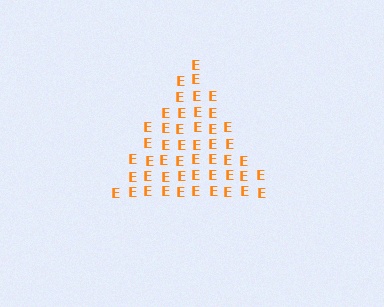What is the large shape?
The large shape is a triangle.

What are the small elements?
The small elements are letter E's.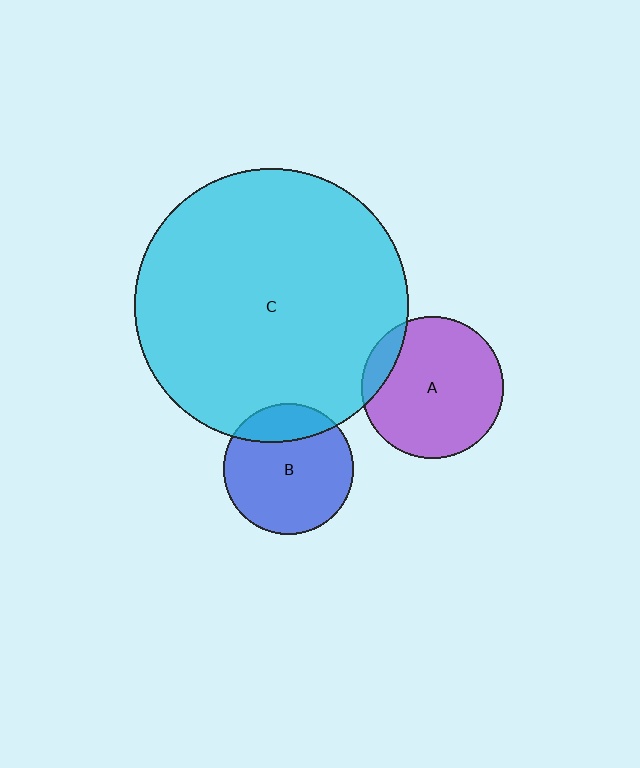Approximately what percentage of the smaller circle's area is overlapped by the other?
Approximately 20%.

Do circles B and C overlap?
Yes.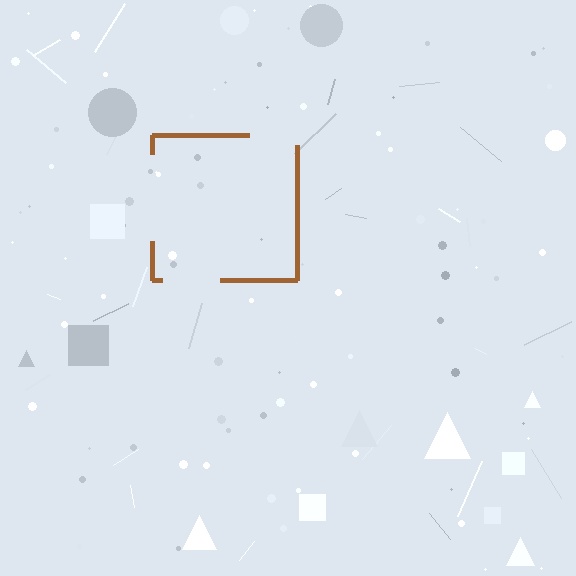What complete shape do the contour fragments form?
The contour fragments form a square.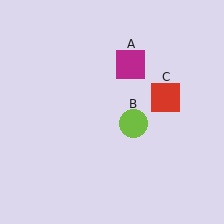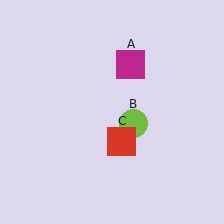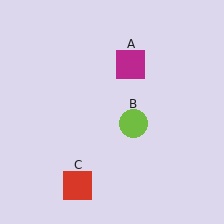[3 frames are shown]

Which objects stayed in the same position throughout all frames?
Magenta square (object A) and lime circle (object B) remained stationary.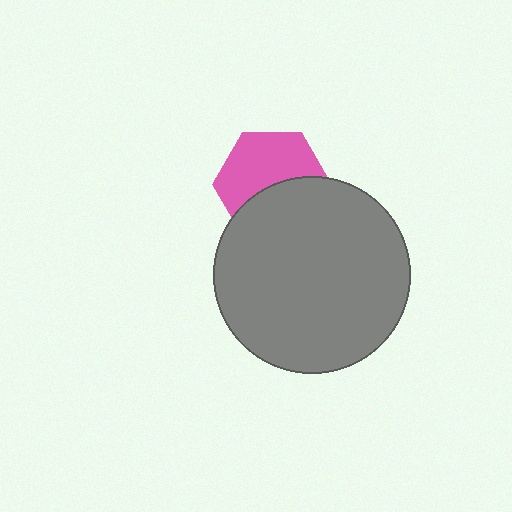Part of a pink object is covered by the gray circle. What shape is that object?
It is a hexagon.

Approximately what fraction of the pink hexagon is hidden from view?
Roughly 44% of the pink hexagon is hidden behind the gray circle.